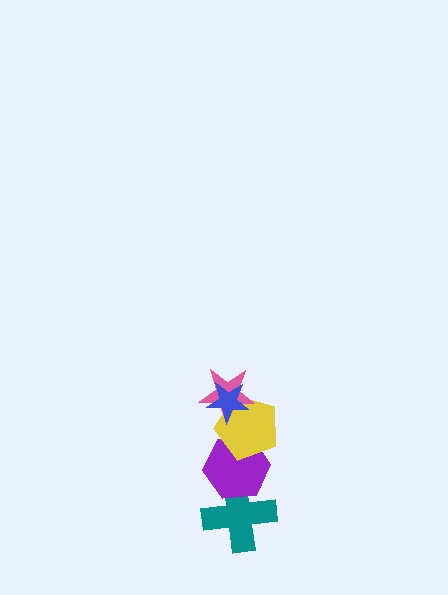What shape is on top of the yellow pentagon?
The pink star is on top of the yellow pentagon.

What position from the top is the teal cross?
The teal cross is 5th from the top.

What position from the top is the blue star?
The blue star is 1st from the top.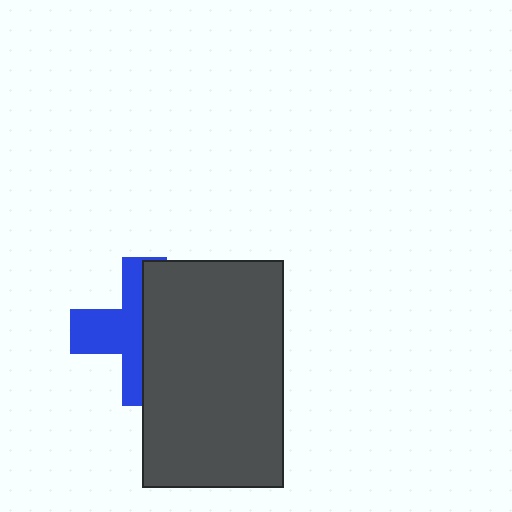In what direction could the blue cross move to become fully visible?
The blue cross could move left. That would shift it out from behind the dark gray rectangle entirely.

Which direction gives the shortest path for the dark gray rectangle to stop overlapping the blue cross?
Moving right gives the shortest separation.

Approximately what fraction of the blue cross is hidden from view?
Roughly 53% of the blue cross is hidden behind the dark gray rectangle.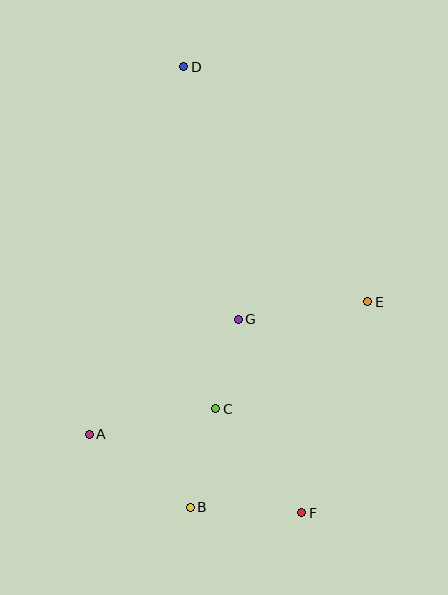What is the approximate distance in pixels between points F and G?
The distance between F and G is approximately 204 pixels.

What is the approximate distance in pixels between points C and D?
The distance between C and D is approximately 343 pixels.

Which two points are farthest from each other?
Points D and F are farthest from each other.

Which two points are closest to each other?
Points C and G are closest to each other.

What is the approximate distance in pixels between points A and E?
The distance between A and E is approximately 309 pixels.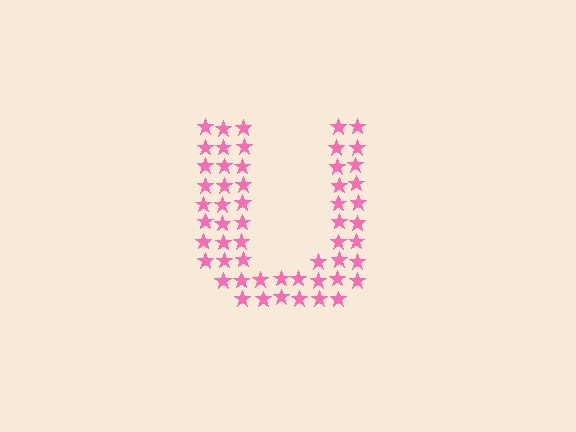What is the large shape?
The large shape is the letter U.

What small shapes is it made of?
It is made of small stars.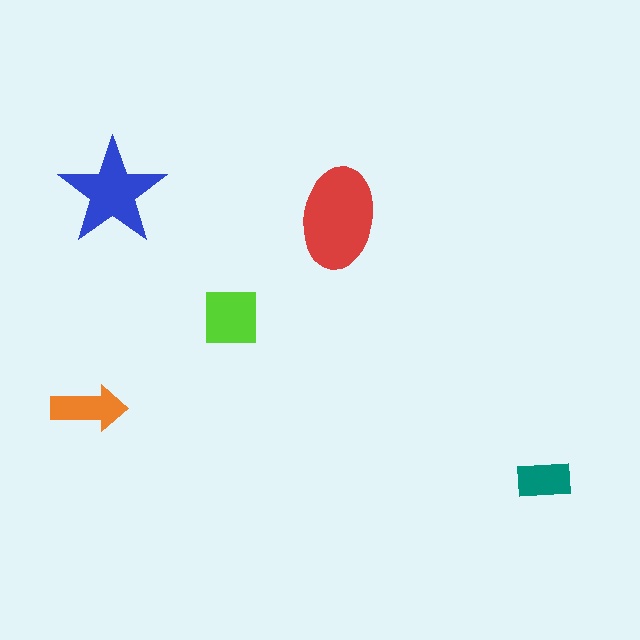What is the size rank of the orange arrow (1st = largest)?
4th.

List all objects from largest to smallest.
The red ellipse, the blue star, the lime square, the orange arrow, the teal rectangle.